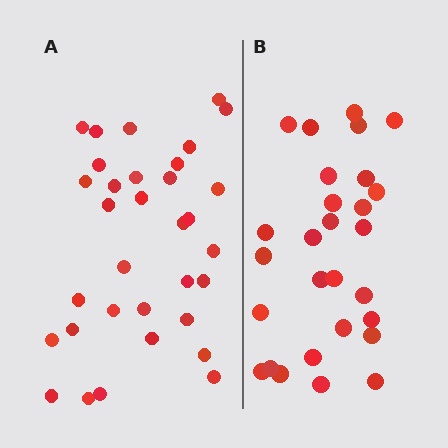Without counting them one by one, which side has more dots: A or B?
Region A (the left region) has more dots.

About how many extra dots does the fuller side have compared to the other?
Region A has about 5 more dots than region B.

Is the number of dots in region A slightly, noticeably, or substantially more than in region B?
Region A has only slightly more — the two regions are fairly close. The ratio is roughly 1.2 to 1.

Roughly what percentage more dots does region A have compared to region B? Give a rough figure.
About 20% more.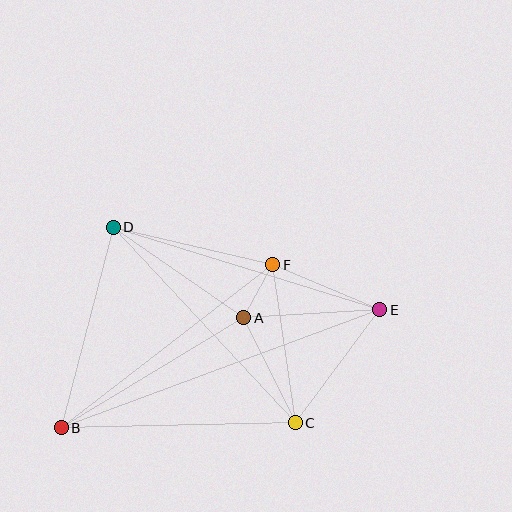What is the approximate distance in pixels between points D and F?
The distance between D and F is approximately 164 pixels.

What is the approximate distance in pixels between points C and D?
The distance between C and D is approximately 267 pixels.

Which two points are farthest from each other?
Points B and E are farthest from each other.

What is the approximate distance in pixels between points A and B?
The distance between A and B is approximately 213 pixels.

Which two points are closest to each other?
Points A and F are closest to each other.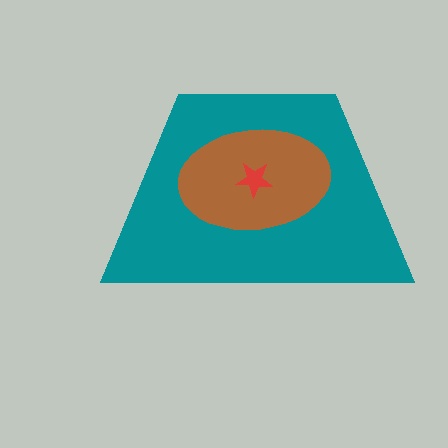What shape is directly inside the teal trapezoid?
The brown ellipse.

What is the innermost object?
The red star.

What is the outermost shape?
The teal trapezoid.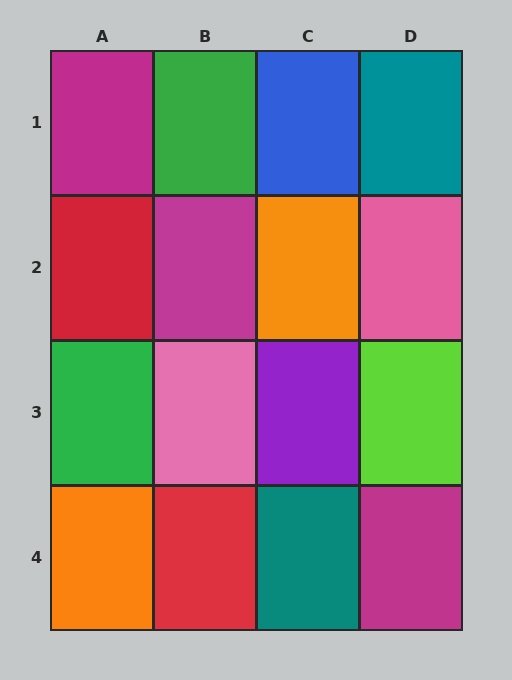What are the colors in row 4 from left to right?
Orange, red, teal, magenta.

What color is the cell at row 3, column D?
Lime.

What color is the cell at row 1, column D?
Teal.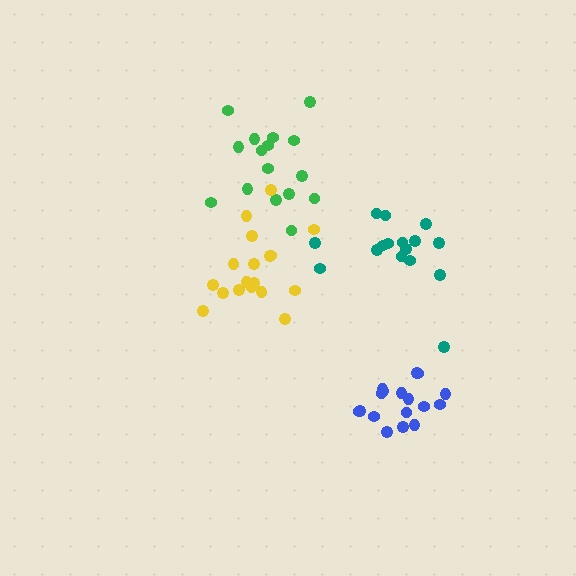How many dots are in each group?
Group 1: 17 dots, Group 2: 16 dots, Group 3: 18 dots, Group 4: 16 dots (67 total).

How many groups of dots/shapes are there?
There are 4 groups.